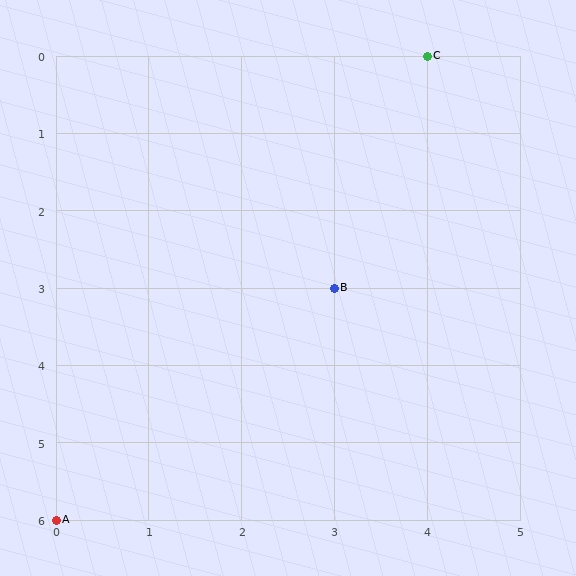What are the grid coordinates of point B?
Point B is at grid coordinates (3, 3).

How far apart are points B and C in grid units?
Points B and C are 1 column and 3 rows apart (about 3.2 grid units diagonally).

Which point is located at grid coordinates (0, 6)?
Point A is at (0, 6).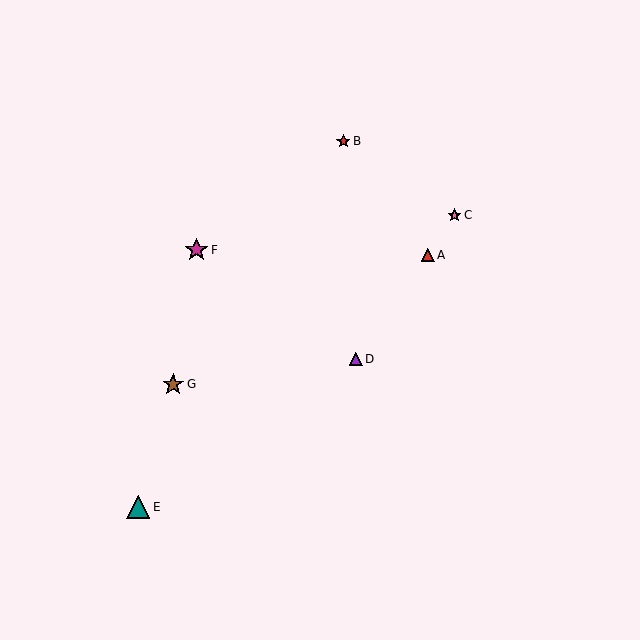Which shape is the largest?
The teal triangle (labeled E) is the largest.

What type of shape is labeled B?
Shape B is a red star.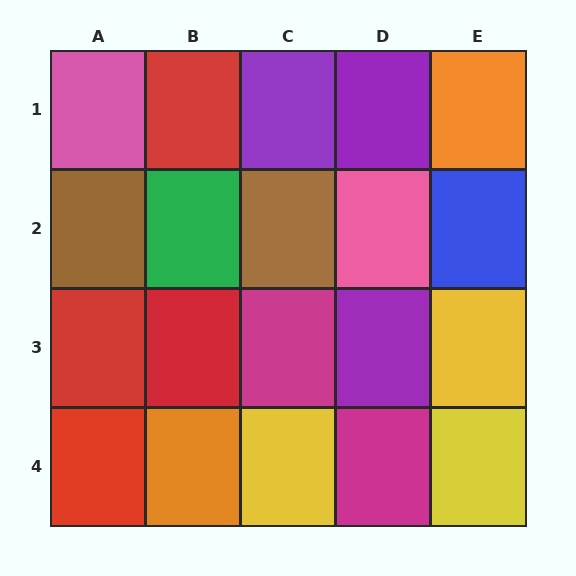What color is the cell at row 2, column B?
Green.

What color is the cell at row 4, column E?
Yellow.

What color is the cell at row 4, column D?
Magenta.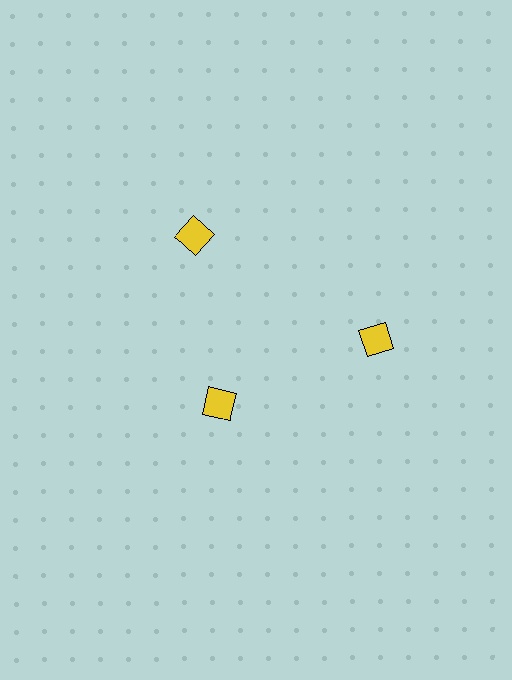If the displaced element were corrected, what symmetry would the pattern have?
It would have 3-fold rotational symmetry — the pattern would map onto itself every 120 degrees.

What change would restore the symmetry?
The symmetry would be restored by moving it outward, back onto the ring so that all 3 diamonds sit at equal angles and equal distance from the center.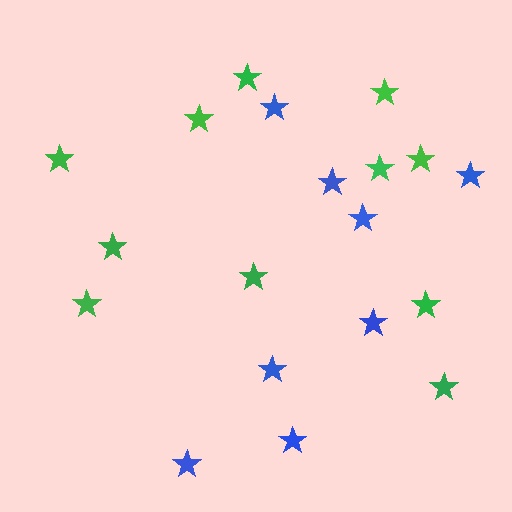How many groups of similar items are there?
There are 2 groups: one group of blue stars (8) and one group of green stars (11).